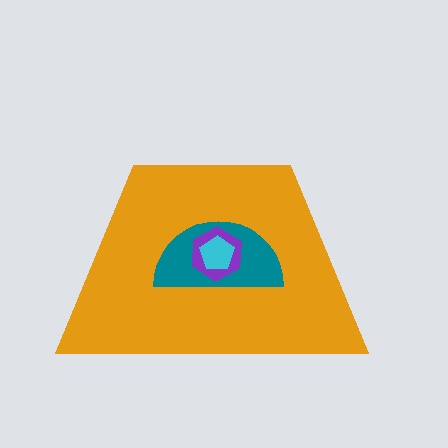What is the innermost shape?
The cyan pentagon.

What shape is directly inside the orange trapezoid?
The teal semicircle.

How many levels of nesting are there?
4.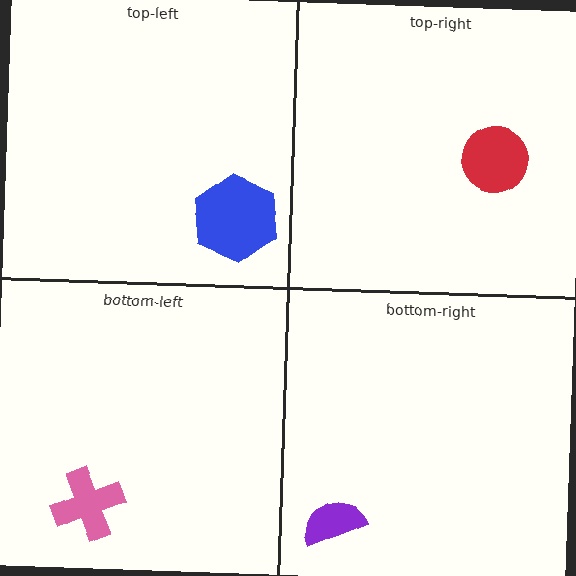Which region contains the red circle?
The top-right region.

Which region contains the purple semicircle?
The bottom-right region.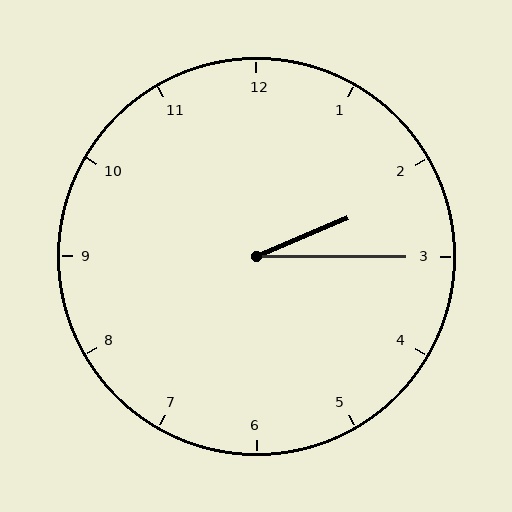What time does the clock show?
2:15.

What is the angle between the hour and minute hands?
Approximately 22 degrees.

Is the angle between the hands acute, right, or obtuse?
It is acute.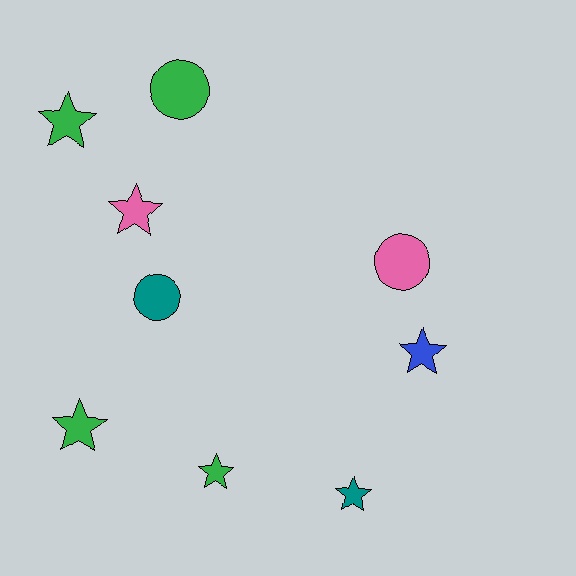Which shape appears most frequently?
Star, with 6 objects.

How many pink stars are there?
There is 1 pink star.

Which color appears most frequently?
Green, with 4 objects.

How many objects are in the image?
There are 9 objects.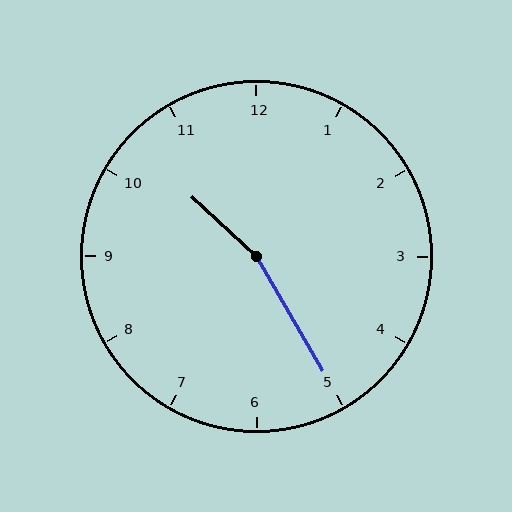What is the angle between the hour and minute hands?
Approximately 162 degrees.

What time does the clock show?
10:25.